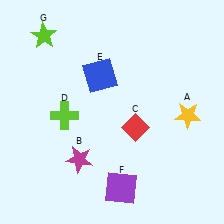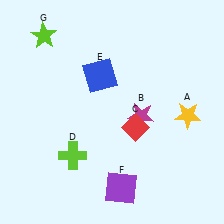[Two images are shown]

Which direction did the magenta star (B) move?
The magenta star (B) moved right.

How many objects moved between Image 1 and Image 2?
2 objects moved between the two images.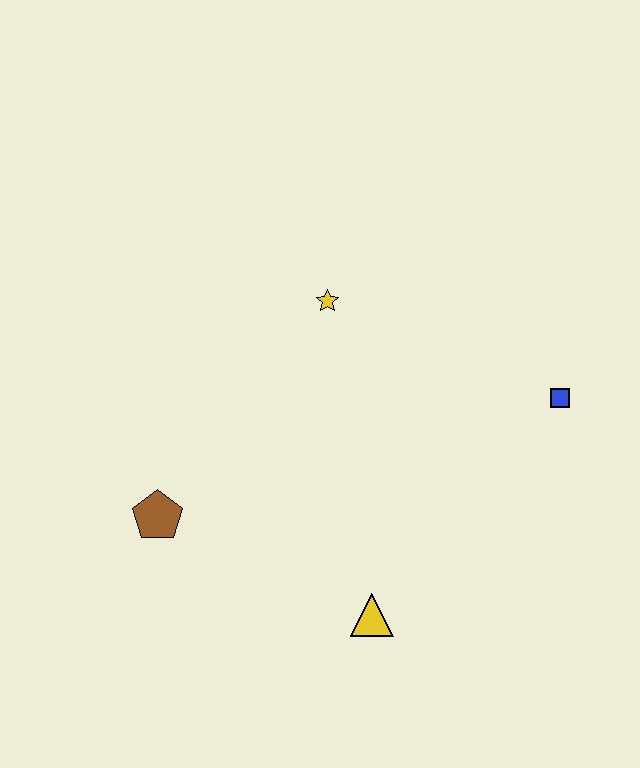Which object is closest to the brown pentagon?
The yellow triangle is closest to the brown pentagon.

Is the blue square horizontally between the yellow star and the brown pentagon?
No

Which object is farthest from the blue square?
The brown pentagon is farthest from the blue square.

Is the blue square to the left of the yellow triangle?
No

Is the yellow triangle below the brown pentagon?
Yes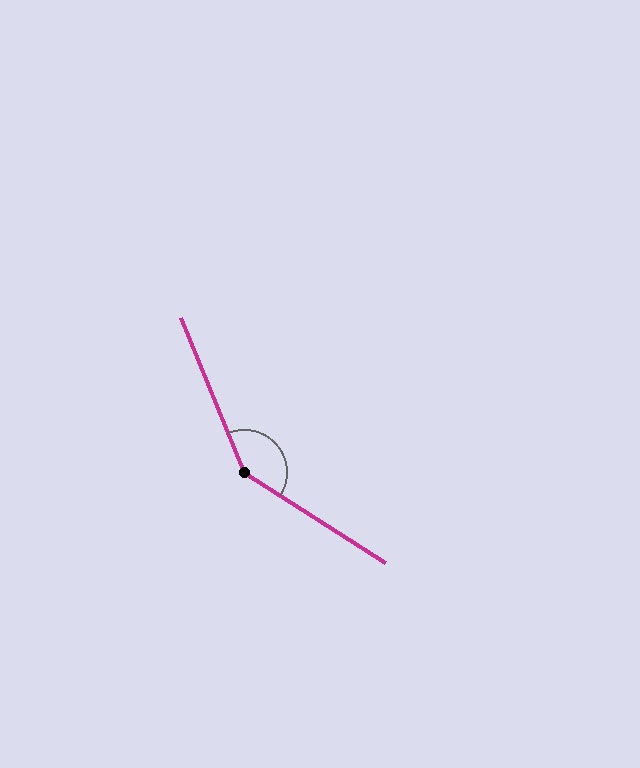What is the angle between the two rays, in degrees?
Approximately 145 degrees.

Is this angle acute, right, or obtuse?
It is obtuse.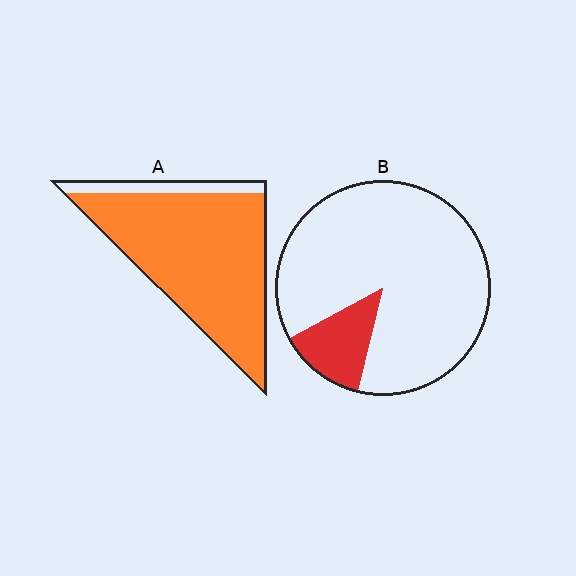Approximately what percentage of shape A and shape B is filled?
A is approximately 90% and B is approximately 15%.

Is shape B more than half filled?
No.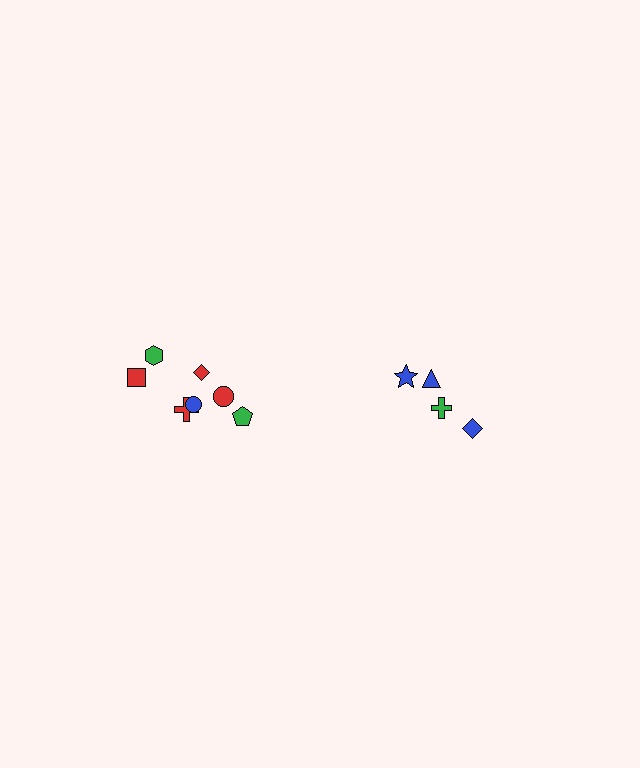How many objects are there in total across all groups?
There are 11 objects.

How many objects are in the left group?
There are 7 objects.